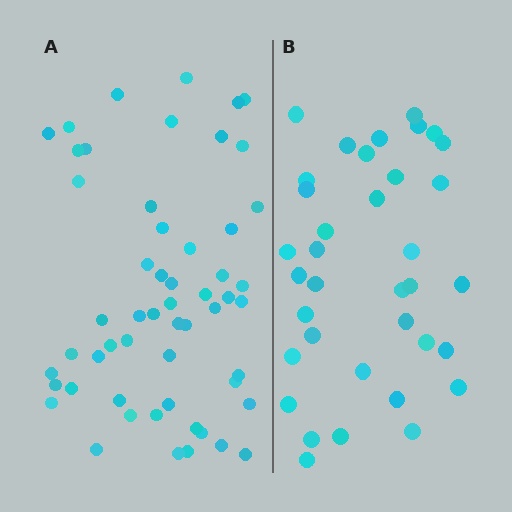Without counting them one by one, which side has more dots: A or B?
Region A (the left region) has more dots.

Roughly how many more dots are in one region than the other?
Region A has approximately 20 more dots than region B.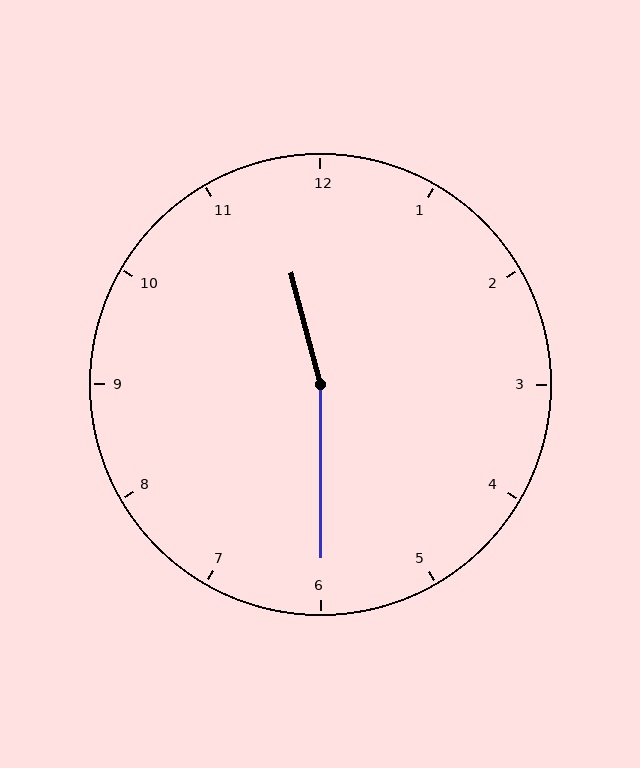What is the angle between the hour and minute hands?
Approximately 165 degrees.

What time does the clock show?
11:30.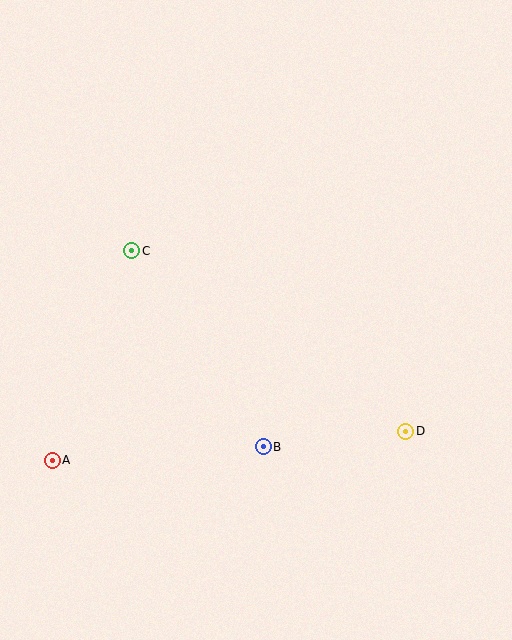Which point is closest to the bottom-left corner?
Point A is closest to the bottom-left corner.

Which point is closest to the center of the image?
Point B at (263, 447) is closest to the center.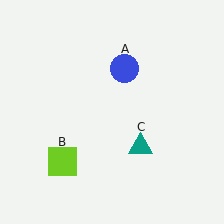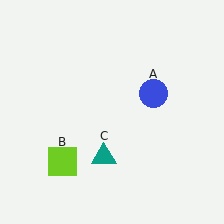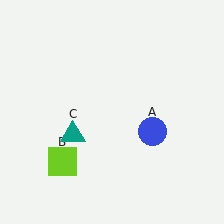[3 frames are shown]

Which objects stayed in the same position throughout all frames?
Lime square (object B) remained stationary.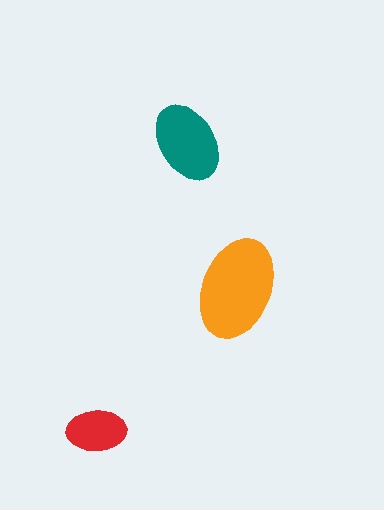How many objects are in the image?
There are 3 objects in the image.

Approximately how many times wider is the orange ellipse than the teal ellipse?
About 1.5 times wider.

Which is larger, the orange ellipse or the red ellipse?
The orange one.